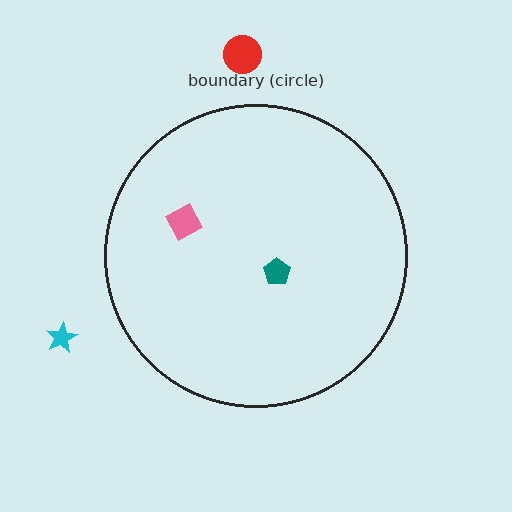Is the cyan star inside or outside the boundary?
Outside.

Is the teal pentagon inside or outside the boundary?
Inside.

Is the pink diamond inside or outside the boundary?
Inside.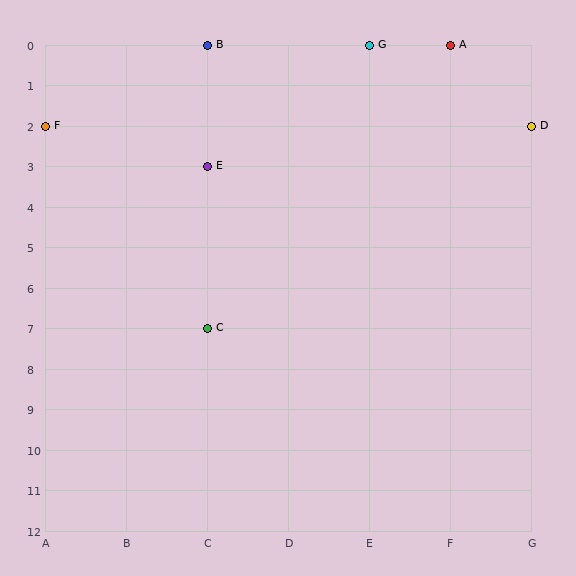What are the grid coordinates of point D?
Point D is at grid coordinates (G, 2).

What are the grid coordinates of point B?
Point B is at grid coordinates (C, 0).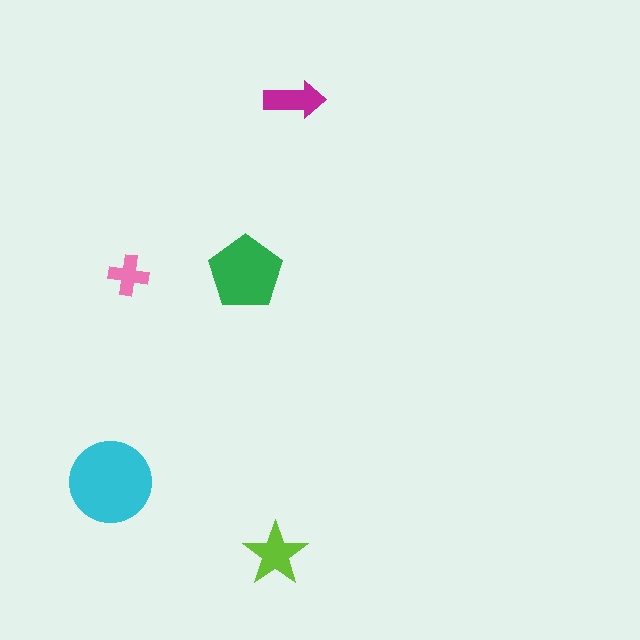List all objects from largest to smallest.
The cyan circle, the green pentagon, the lime star, the magenta arrow, the pink cross.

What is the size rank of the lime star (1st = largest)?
3rd.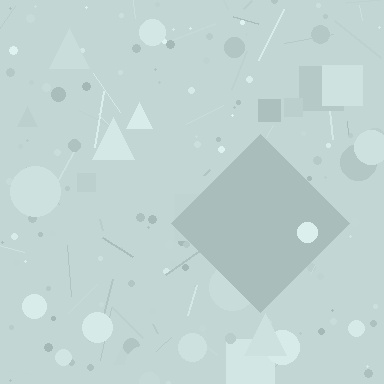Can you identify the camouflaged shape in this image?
The camouflaged shape is a diamond.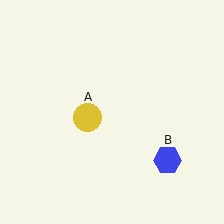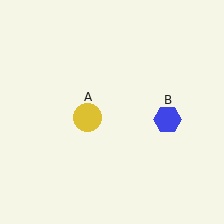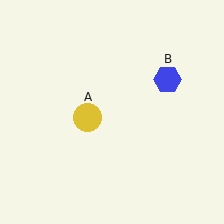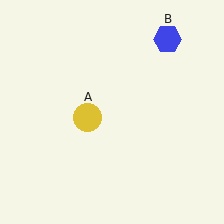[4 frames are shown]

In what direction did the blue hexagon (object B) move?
The blue hexagon (object B) moved up.